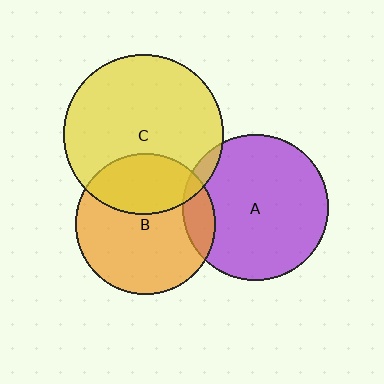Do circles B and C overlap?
Yes.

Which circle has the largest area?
Circle C (yellow).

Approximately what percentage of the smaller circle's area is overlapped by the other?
Approximately 35%.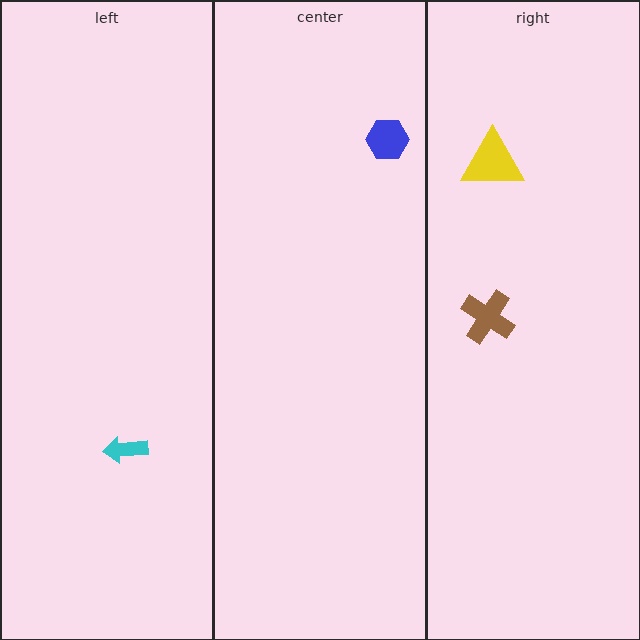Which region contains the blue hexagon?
The center region.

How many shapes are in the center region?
1.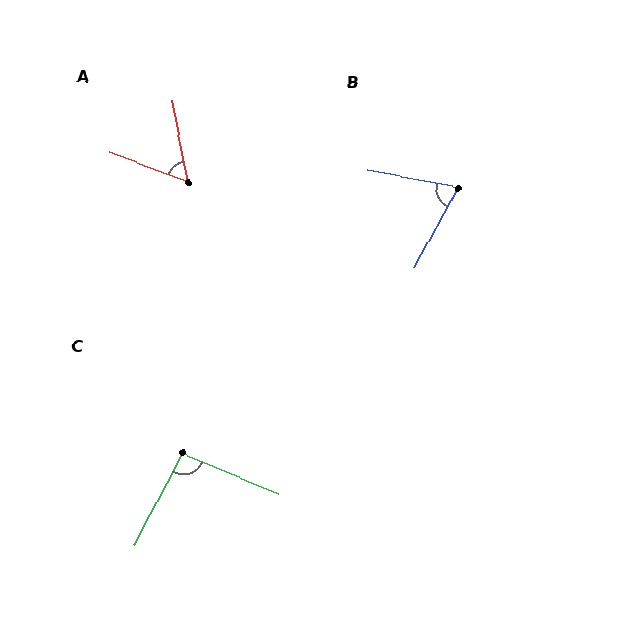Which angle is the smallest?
A, at approximately 58 degrees.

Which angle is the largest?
C, at approximately 95 degrees.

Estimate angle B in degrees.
Approximately 72 degrees.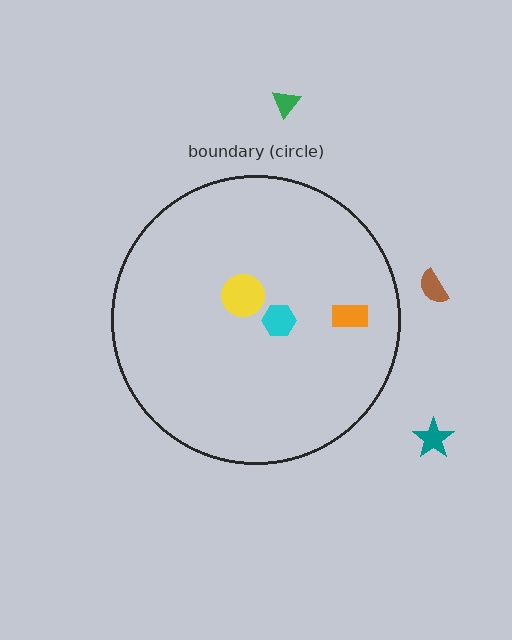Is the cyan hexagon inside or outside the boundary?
Inside.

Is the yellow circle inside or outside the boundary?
Inside.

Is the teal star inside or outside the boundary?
Outside.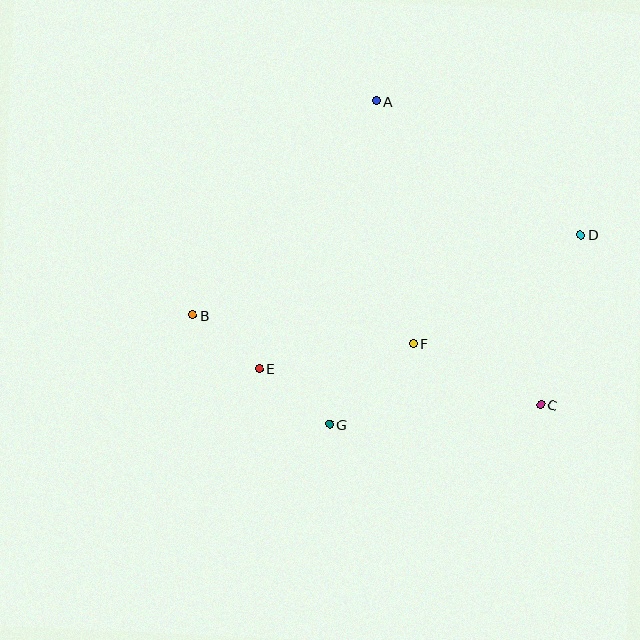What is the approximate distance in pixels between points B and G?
The distance between B and G is approximately 175 pixels.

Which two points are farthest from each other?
Points B and D are farthest from each other.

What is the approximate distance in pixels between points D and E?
The distance between D and E is approximately 348 pixels.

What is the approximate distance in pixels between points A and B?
The distance between A and B is approximately 282 pixels.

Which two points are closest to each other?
Points B and E are closest to each other.